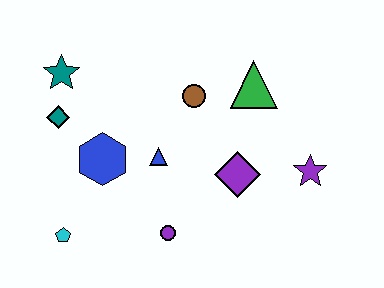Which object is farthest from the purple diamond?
The teal star is farthest from the purple diamond.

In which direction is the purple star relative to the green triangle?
The purple star is below the green triangle.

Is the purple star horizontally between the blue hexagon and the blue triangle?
No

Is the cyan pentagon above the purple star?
No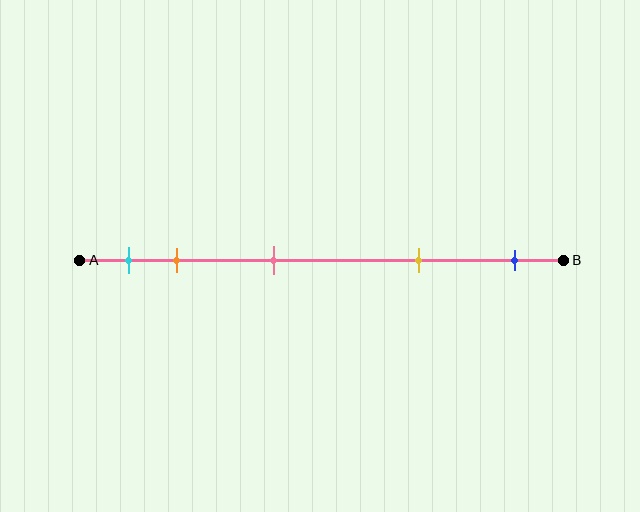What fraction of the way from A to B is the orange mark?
The orange mark is approximately 20% (0.2) of the way from A to B.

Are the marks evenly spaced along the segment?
No, the marks are not evenly spaced.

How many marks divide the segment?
There are 5 marks dividing the segment.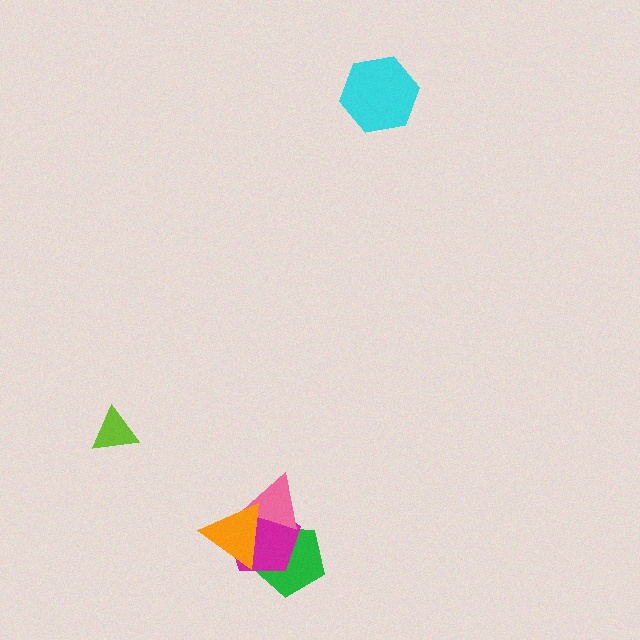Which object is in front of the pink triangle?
The orange triangle is in front of the pink triangle.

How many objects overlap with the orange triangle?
3 objects overlap with the orange triangle.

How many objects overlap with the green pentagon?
3 objects overlap with the green pentagon.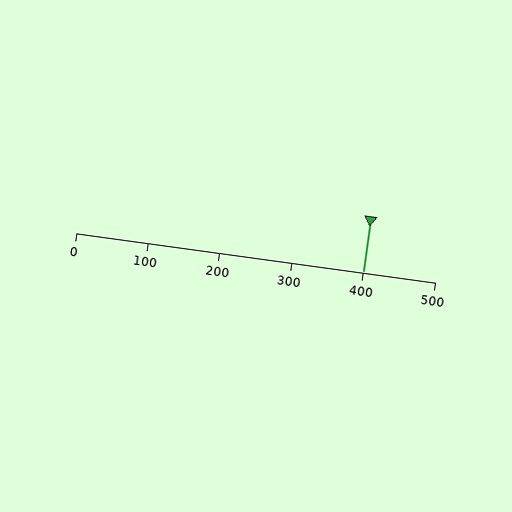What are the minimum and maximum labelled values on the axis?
The axis runs from 0 to 500.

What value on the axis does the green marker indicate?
The marker indicates approximately 400.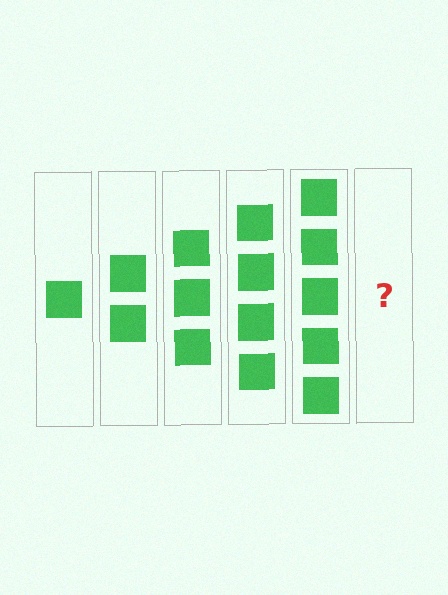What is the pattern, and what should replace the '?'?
The pattern is that each step adds one more square. The '?' should be 6 squares.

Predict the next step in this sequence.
The next step is 6 squares.